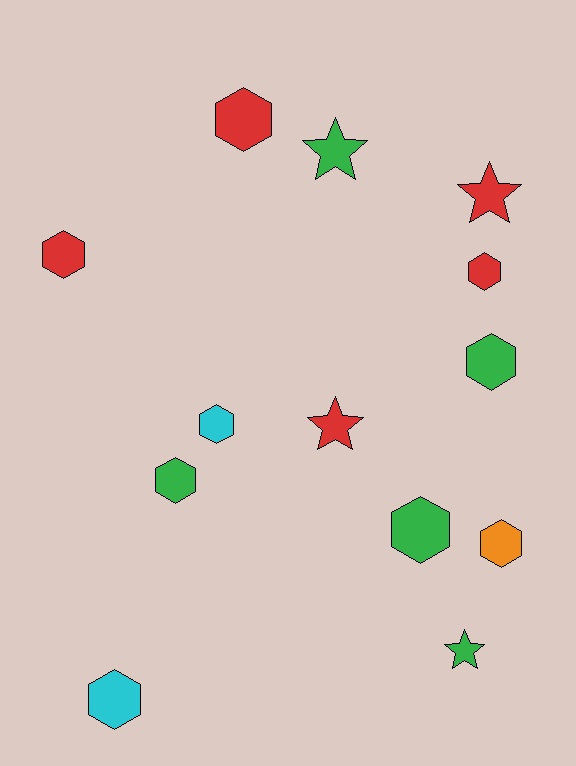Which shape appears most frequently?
Hexagon, with 9 objects.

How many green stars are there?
There are 2 green stars.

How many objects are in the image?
There are 13 objects.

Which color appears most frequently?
Green, with 5 objects.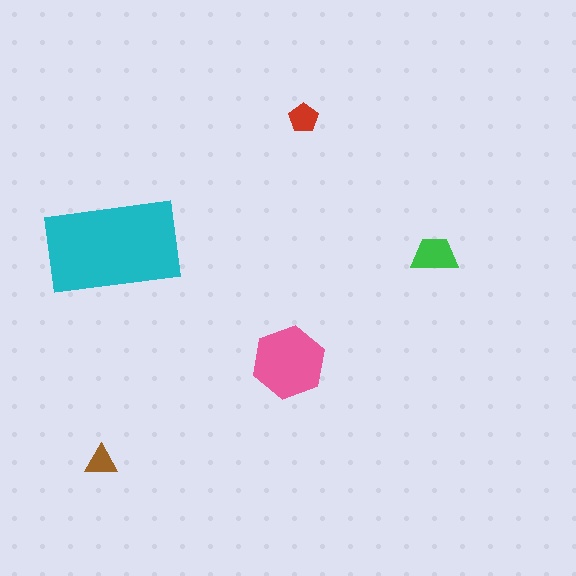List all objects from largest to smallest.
The cyan rectangle, the pink hexagon, the green trapezoid, the red pentagon, the brown triangle.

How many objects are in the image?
There are 5 objects in the image.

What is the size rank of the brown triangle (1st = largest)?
5th.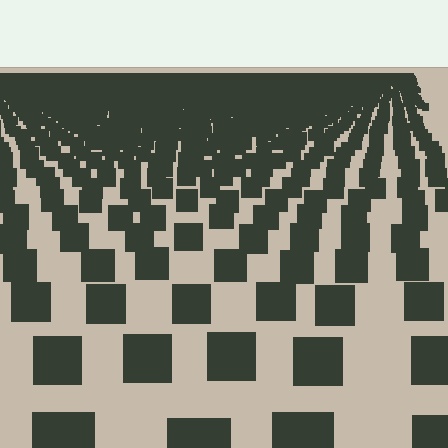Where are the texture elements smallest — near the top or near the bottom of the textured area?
Near the top.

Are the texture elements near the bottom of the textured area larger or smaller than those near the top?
Larger. Near the bottom, elements are closer to the viewer and appear at a bigger on-screen size.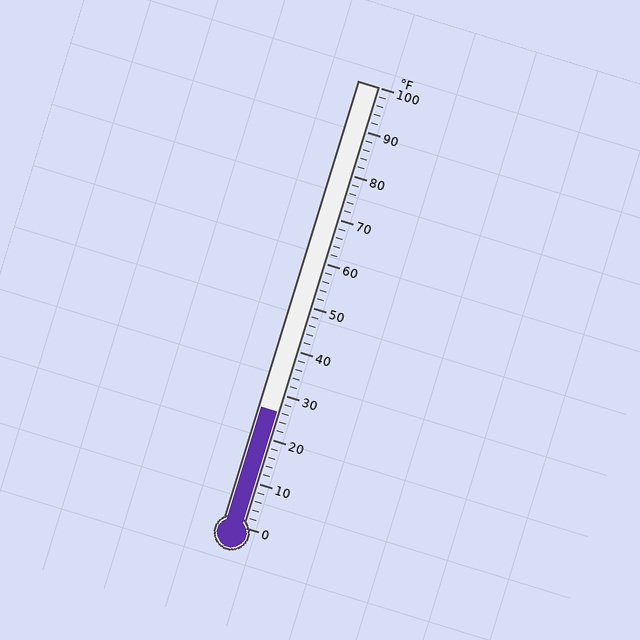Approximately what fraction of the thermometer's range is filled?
The thermometer is filled to approximately 25% of its range.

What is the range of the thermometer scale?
The thermometer scale ranges from 0°F to 100°F.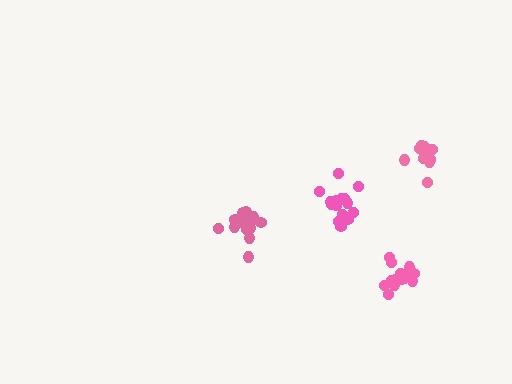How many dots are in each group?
Group 1: 19 dots, Group 2: 16 dots, Group 3: 13 dots, Group 4: 17 dots (65 total).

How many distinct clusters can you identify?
There are 4 distinct clusters.